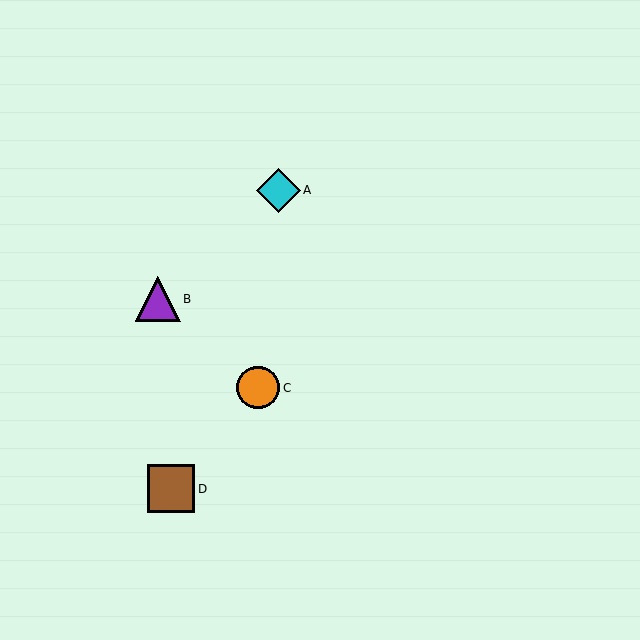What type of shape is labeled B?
Shape B is a purple triangle.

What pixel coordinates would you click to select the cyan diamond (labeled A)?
Click at (278, 190) to select the cyan diamond A.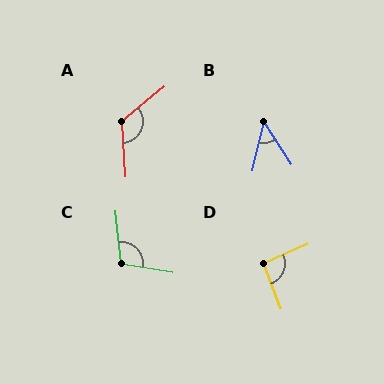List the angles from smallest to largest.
B (46°), D (93°), C (106°), A (126°).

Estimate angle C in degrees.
Approximately 106 degrees.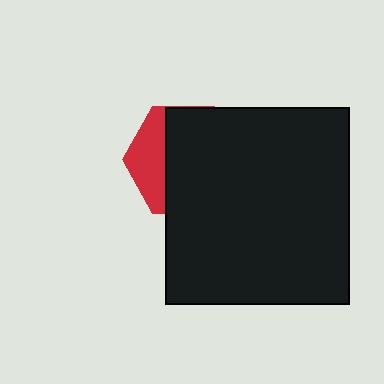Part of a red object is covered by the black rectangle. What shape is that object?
It is a hexagon.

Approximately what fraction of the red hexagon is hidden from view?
Roughly 68% of the red hexagon is hidden behind the black rectangle.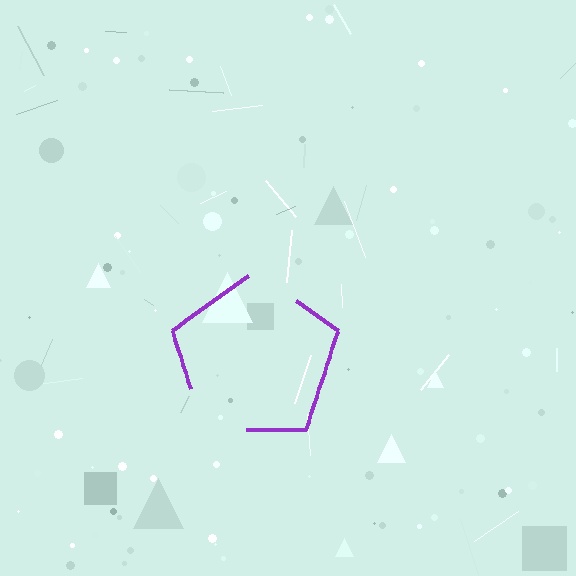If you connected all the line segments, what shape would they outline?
They would outline a pentagon.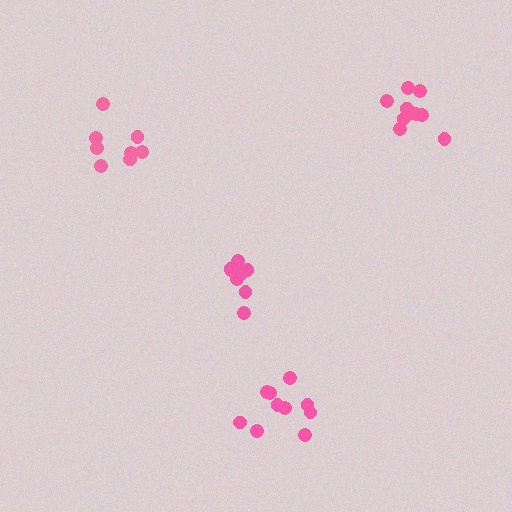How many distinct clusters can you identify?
There are 4 distinct clusters.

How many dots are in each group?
Group 1: 8 dots, Group 2: 10 dots, Group 3: 10 dots, Group 4: 8 dots (36 total).